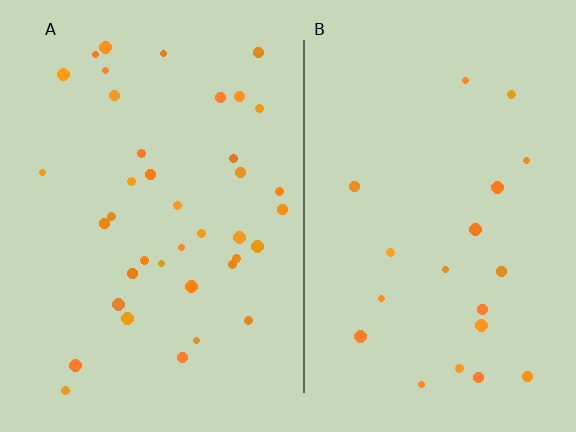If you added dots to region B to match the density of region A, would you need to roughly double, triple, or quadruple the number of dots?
Approximately double.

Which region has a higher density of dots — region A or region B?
A (the left).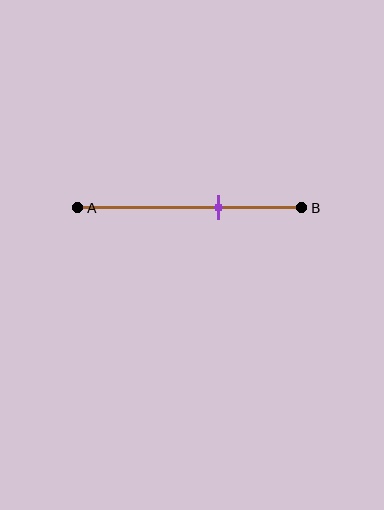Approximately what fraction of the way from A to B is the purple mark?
The purple mark is approximately 65% of the way from A to B.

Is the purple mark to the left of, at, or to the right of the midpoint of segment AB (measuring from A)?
The purple mark is to the right of the midpoint of segment AB.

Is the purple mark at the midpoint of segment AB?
No, the mark is at about 65% from A, not at the 50% midpoint.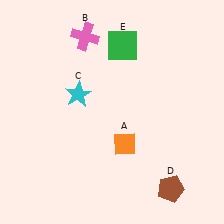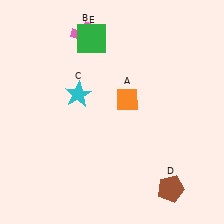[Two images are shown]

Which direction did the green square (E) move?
The green square (E) moved left.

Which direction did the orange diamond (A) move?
The orange diamond (A) moved up.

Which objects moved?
The objects that moved are: the orange diamond (A), the green square (E).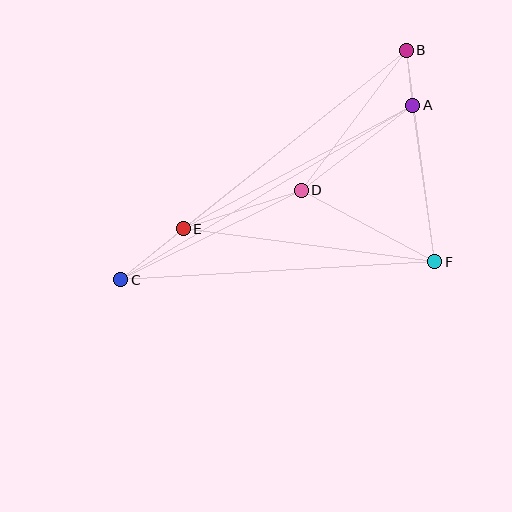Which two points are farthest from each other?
Points B and C are farthest from each other.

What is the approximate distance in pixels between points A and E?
The distance between A and E is approximately 261 pixels.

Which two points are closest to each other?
Points A and B are closest to each other.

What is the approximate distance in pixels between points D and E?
The distance between D and E is approximately 124 pixels.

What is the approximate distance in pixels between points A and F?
The distance between A and F is approximately 158 pixels.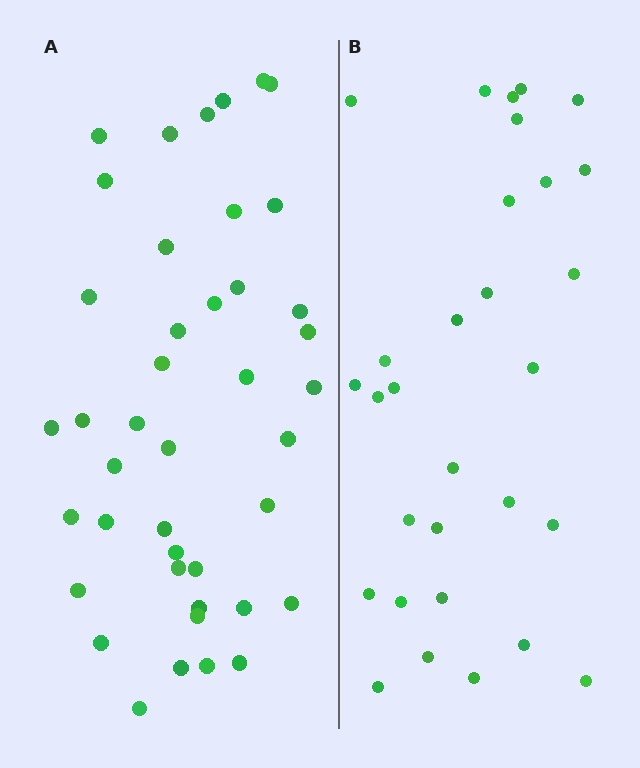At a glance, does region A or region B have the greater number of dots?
Region A (the left region) has more dots.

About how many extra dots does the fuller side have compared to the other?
Region A has roughly 12 or so more dots than region B.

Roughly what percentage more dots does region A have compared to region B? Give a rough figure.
About 40% more.